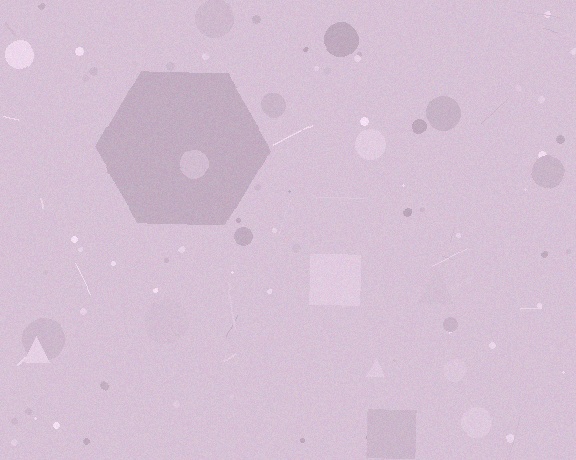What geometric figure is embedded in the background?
A hexagon is embedded in the background.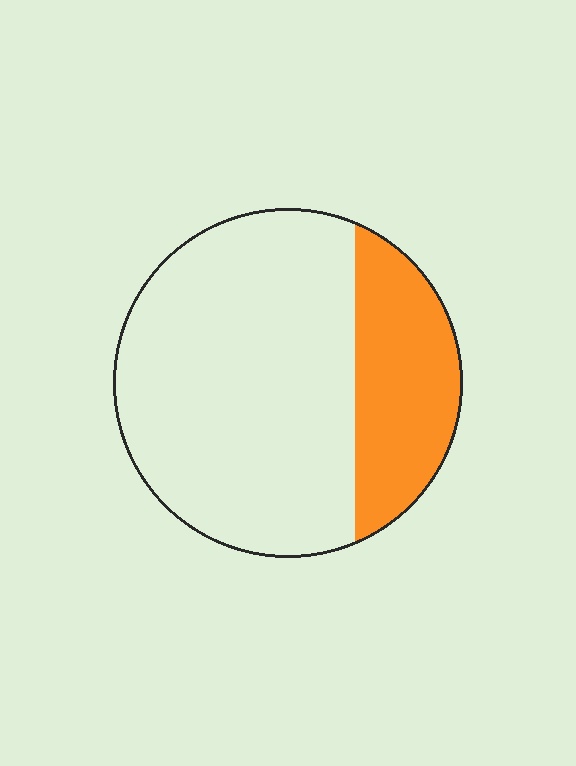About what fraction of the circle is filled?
About one quarter (1/4).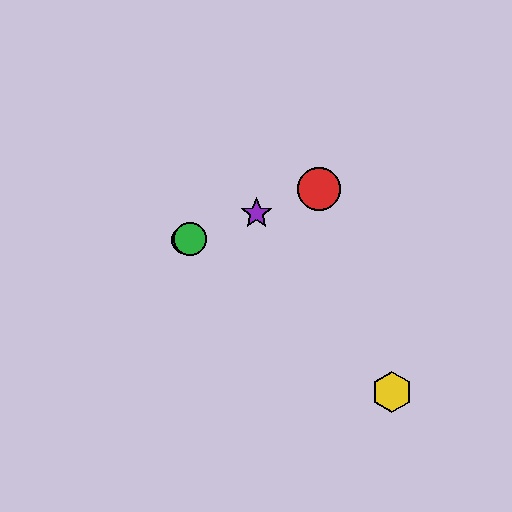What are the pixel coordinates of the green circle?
The green circle is at (190, 239).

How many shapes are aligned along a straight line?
4 shapes (the red circle, the blue circle, the green circle, the purple star) are aligned along a straight line.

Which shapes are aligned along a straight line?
The red circle, the blue circle, the green circle, the purple star are aligned along a straight line.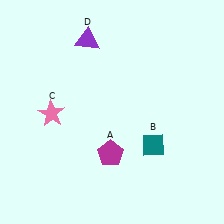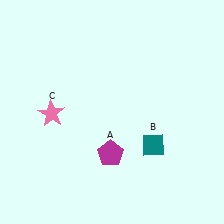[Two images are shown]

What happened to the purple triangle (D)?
The purple triangle (D) was removed in Image 2. It was in the top-left area of Image 1.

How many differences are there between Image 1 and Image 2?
There is 1 difference between the two images.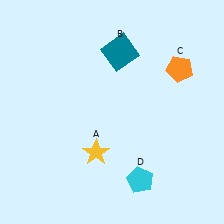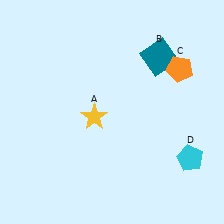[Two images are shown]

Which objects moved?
The objects that moved are: the yellow star (A), the teal square (B), the cyan pentagon (D).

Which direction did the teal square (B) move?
The teal square (B) moved right.